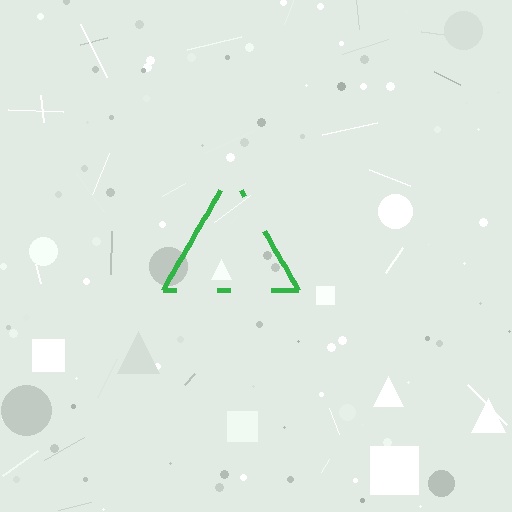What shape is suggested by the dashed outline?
The dashed outline suggests a triangle.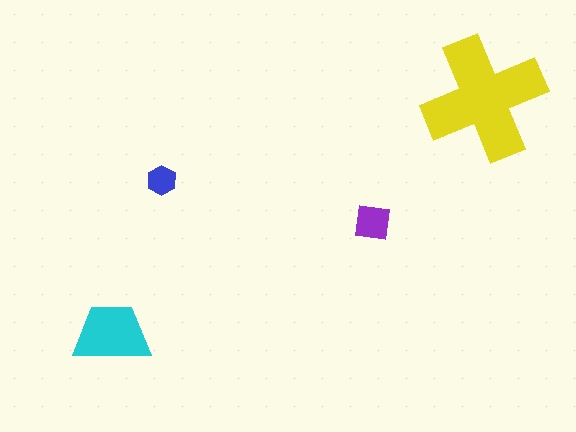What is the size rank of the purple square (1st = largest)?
3rd.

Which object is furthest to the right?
The yellow cross is rightmost.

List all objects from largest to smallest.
The yellow cross, the cyan trapezoid, the purple square, the blue hexagon.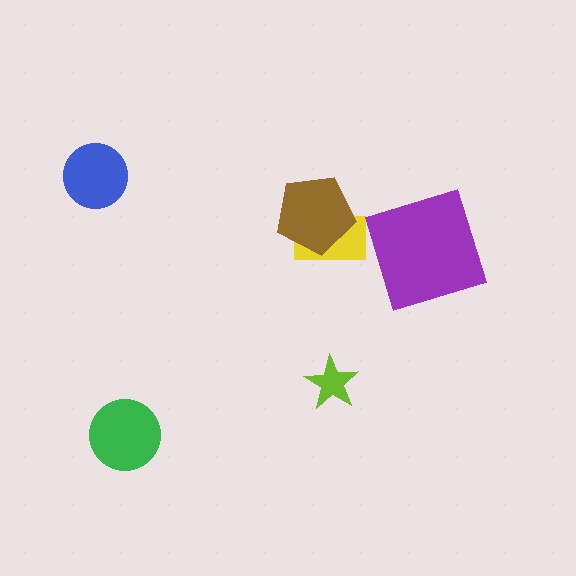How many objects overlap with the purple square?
0 objects overlap with the purple square.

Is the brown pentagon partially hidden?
No, no other shape covers it.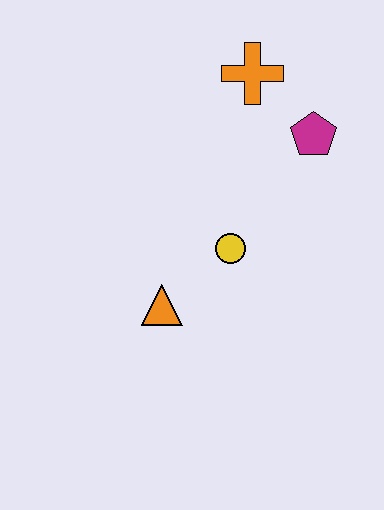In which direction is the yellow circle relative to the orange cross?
The yellow circle is below the orange cross.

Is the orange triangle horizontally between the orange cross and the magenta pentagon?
No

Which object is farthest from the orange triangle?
The orange cross is farthest from the orange triangle.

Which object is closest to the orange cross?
The magenta pentagon is closest to the orange cross.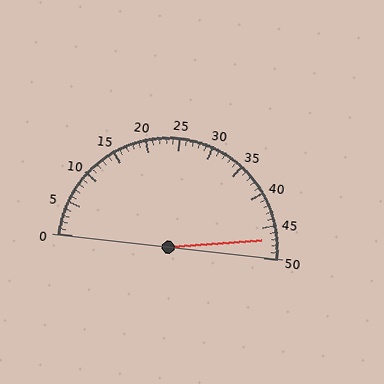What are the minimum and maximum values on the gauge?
The gauge ranges from 0 to 50.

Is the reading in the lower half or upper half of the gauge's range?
The reading is in the upper half of the range (0 to 50).